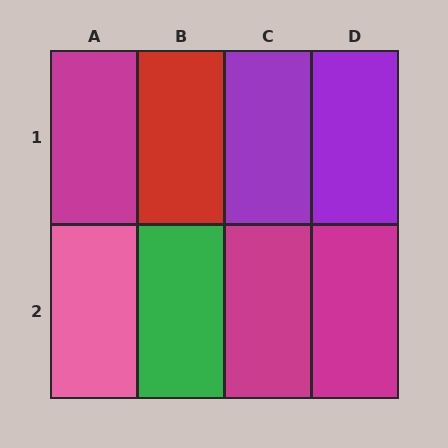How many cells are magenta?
3 cells are magenta.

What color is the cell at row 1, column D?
Purple.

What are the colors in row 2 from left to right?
Pink, green, magenta, magenta.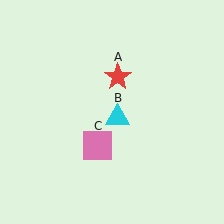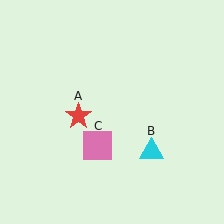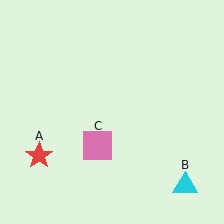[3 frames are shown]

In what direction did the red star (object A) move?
The red star (object A) moved down and to the left.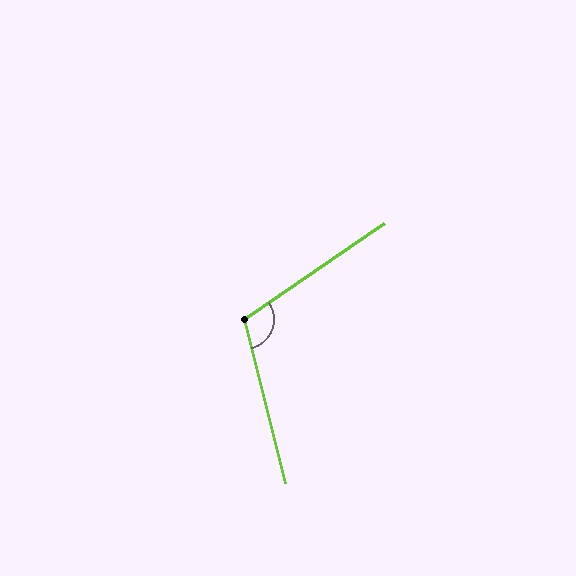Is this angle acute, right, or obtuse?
It is obtuse.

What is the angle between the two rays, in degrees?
Approximately 111 degrees.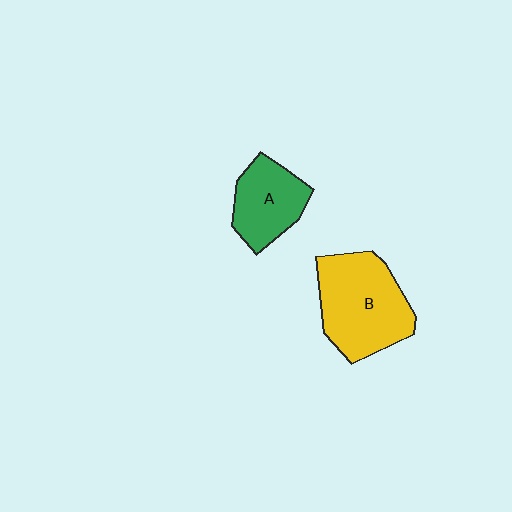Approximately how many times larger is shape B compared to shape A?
Approximately 1.6 times.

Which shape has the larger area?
Shape B (yellow).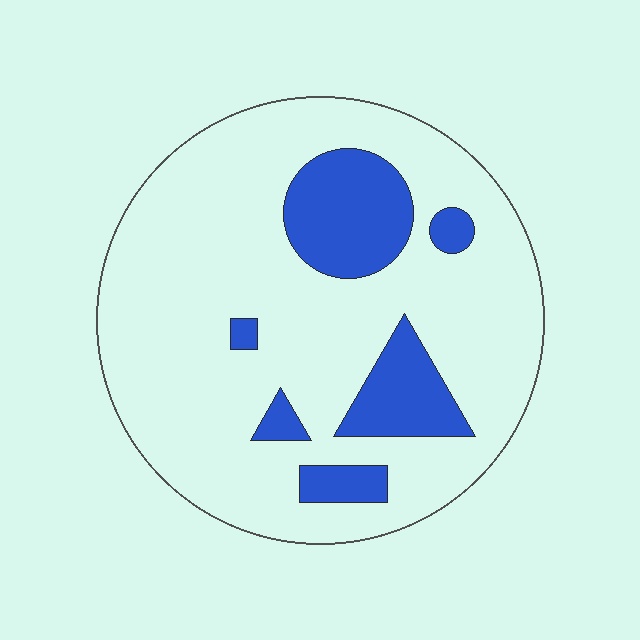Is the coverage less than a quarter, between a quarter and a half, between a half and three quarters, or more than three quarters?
Less than a quarter.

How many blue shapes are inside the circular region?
6.